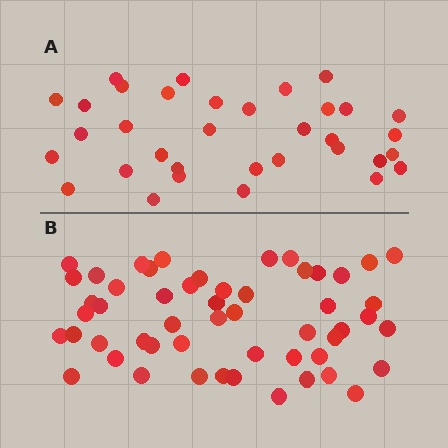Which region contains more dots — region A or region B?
Region B (the bottom region) has more dots.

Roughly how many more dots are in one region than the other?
Region B has approximately 20 more dots than region A.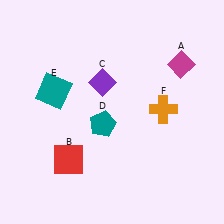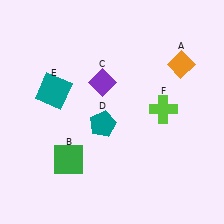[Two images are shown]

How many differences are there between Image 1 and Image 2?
There are 3 differences between the two images.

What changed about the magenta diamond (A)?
In Image 1, A is magenta. In Image 2, it changed to orange.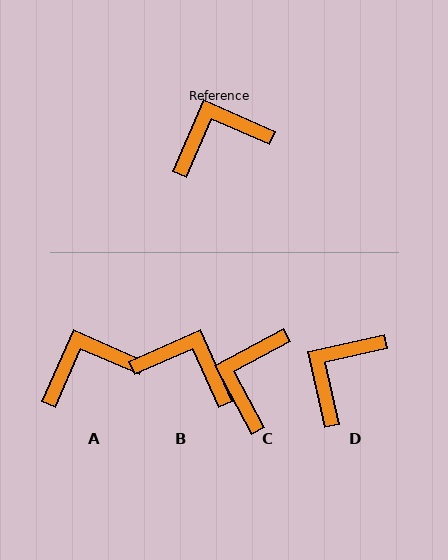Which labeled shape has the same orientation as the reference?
A.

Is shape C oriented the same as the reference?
No, it is off by about 52 degrees.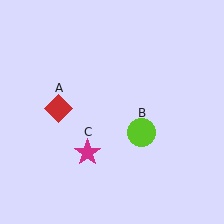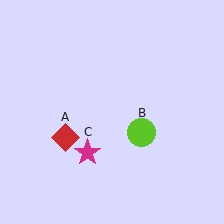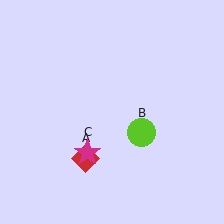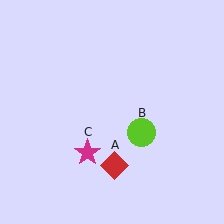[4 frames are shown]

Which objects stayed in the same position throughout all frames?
Lime circle (object B) and magenta star (object C) remained stationary.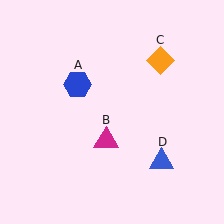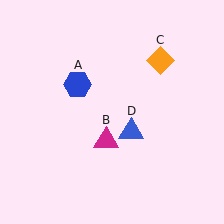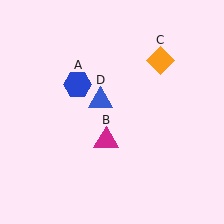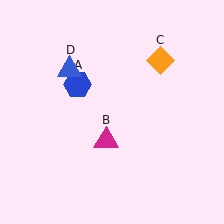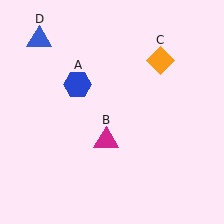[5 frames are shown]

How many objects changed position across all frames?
1 object changed position: blue triangle (object D).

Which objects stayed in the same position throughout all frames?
Blue hexagon (object A) and magenta triangle (object B) and orange diamond (object C) remained stationary.